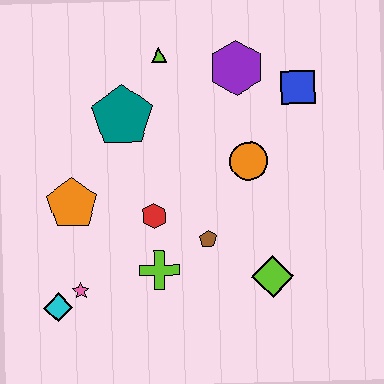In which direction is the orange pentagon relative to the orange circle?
The orange pentagon is to the left of the orange circle.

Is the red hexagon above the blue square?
No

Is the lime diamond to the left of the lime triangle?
No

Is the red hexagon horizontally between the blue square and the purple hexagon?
No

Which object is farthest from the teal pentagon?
The lime diamond is farthest from the teal pentagon.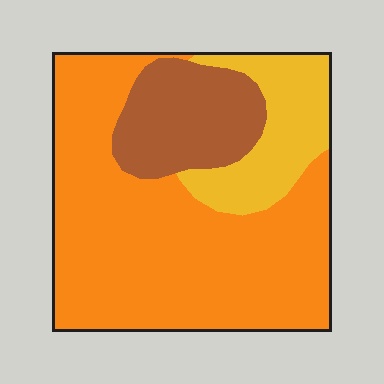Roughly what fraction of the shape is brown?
Brown takes up about one sixth (1/6) of the shape.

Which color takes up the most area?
Orange, at roughly 65%.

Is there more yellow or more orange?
Orange.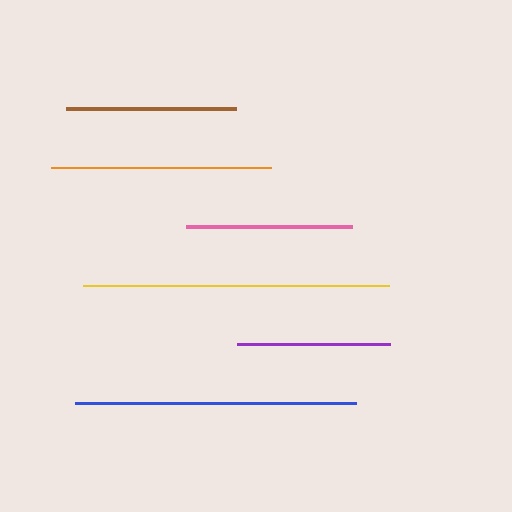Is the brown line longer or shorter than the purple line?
The brown line is longer than the purple line.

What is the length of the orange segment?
The orange segment is approximately 220 pixels long.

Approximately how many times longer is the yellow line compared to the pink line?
The yellow line is approximately 1.8 times the length of the pink line.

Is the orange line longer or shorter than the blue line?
The blue line is longer than the orange line.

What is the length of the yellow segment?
The yellow segment is approximately 306 pixels long.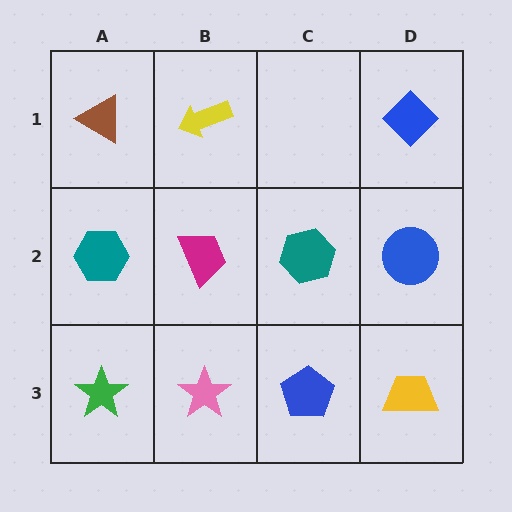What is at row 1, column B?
A yellow arrow.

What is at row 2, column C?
A teal hexagon.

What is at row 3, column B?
A pink star.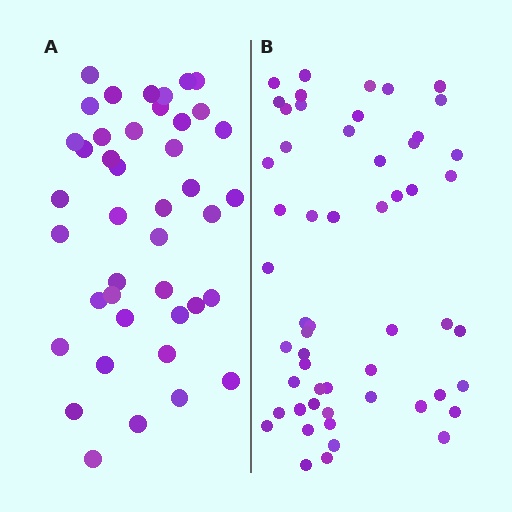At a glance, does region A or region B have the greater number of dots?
Region B (the right region) has more dots.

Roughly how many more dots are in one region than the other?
Region B has approximately 15 more dots than region A.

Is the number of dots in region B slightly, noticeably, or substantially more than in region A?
Region B has noticeably more, but not dramatically so. The ratio is roughly 1.3 to 1.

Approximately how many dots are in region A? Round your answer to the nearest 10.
About 40 dots. (The exact count is 42, which rounds to 40.)